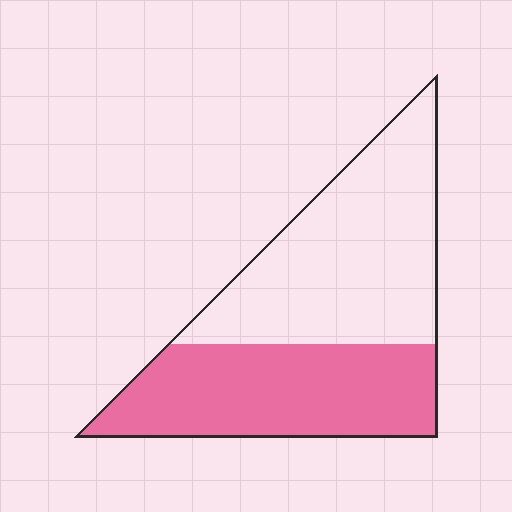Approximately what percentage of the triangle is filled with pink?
Approximately 45%.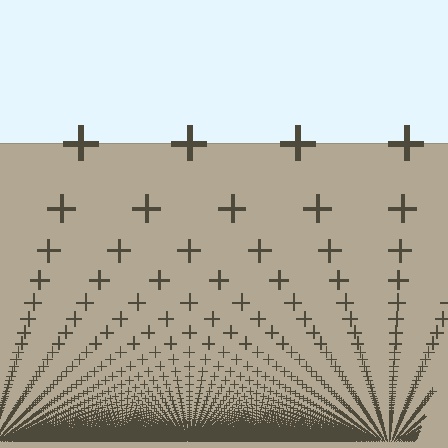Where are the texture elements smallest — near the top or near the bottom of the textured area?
Near the bottom.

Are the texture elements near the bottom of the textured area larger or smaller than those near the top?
Smaller. The gradient is inverted — elements near the bottom are smaller and denser.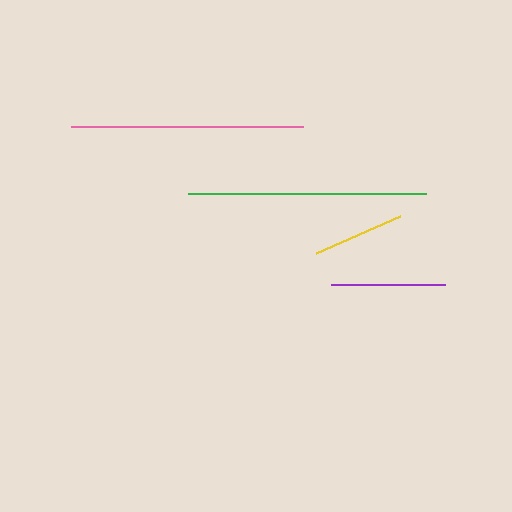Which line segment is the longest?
The green line is the longest at approximately 238 pixels.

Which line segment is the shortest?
The yellow line is the shortest at approximately 92 pixels.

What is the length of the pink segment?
The pink segment is approximately 232 pixels long.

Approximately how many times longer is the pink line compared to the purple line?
The pink line is approximately 2.0 times the length of the purple line.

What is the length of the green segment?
The green segment is approximately 238 pixels long.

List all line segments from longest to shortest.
From longest to shortest: green, pink, purple, yellow.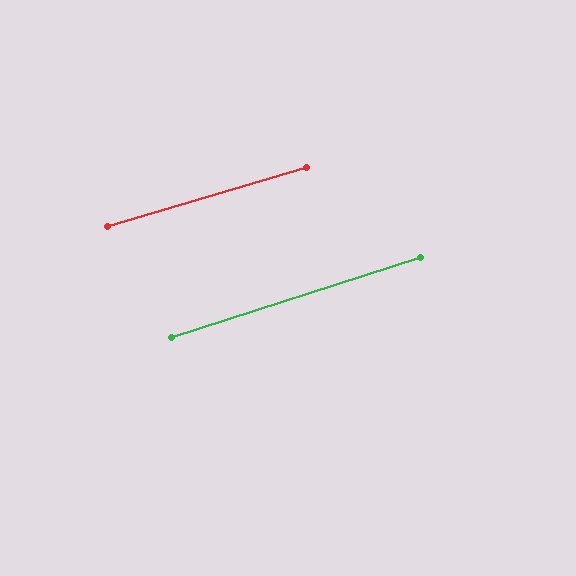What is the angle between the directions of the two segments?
Approximately 1 degree.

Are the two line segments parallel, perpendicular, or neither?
Parallel — their directions differ by only 1.5°.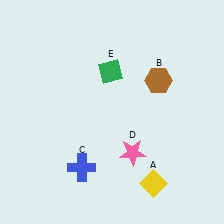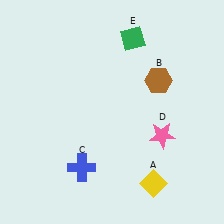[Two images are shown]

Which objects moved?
The objects that moved are: the pink star (D), the green diamond (E).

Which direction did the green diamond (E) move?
The green diamond (E) moved up.